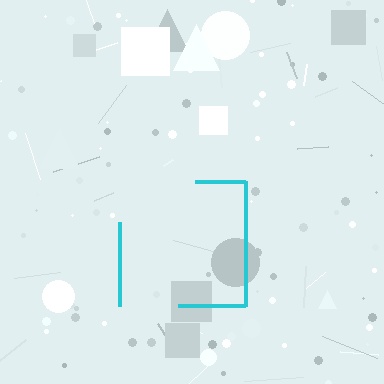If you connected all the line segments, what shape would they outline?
They would outline a square.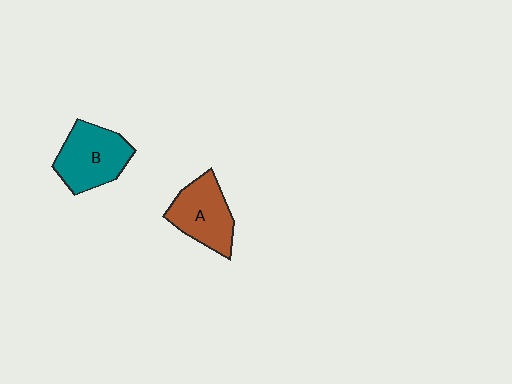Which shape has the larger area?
Shape B (teal).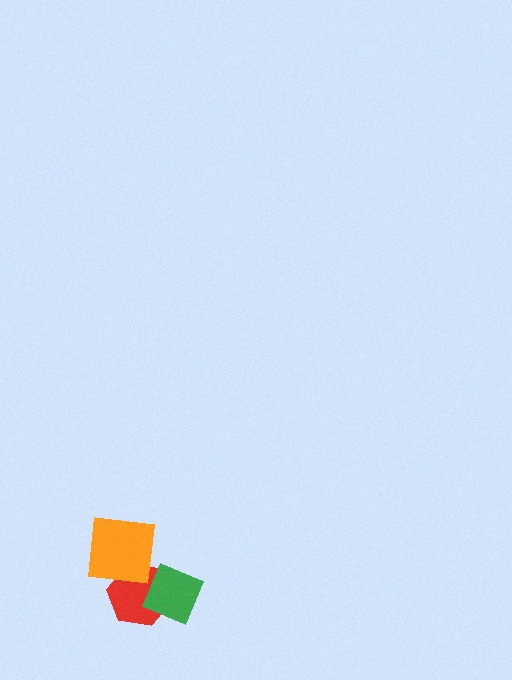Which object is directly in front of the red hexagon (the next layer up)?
The green diamond is directly in front of the red hexagon.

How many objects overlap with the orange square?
1 object overlaps with the orange square.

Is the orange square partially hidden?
No, no other shape covers it.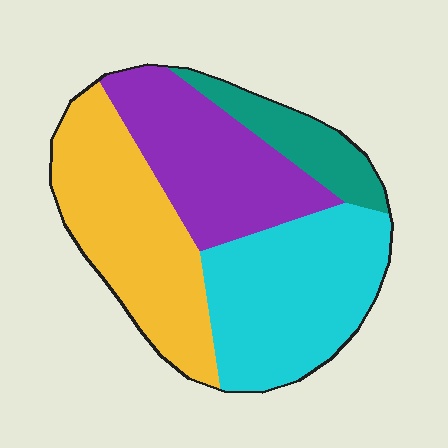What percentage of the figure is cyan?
Cyan takes up between a sixth and a third of the figure.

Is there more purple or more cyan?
Cyan.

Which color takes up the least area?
Teal, at roughly 10%.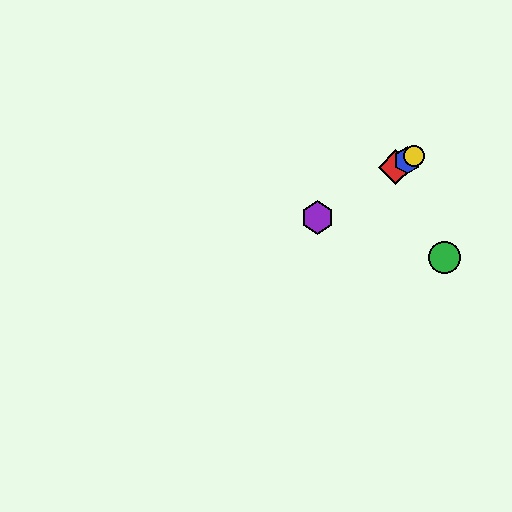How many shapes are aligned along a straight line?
4 shapes (the red diamond, the blue hexagon, the yellow circle, the purple hexagon) are aligned along a straight line.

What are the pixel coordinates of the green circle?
The green circle is at (444, 257).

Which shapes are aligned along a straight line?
The red diamond, the blue hexagon, the yellow circle, the purple hexagon are aligned along a straight line.